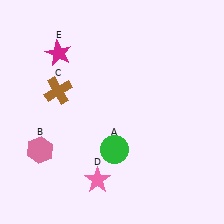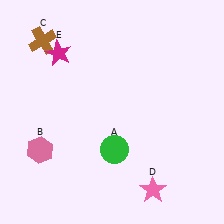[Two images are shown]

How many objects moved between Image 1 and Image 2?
2 objects moved between the two images.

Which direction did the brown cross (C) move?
The brown cross (C) moved up.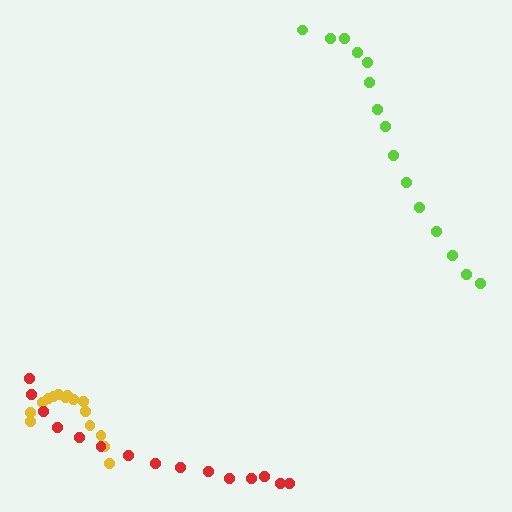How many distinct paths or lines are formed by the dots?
There are 3 distinct paths.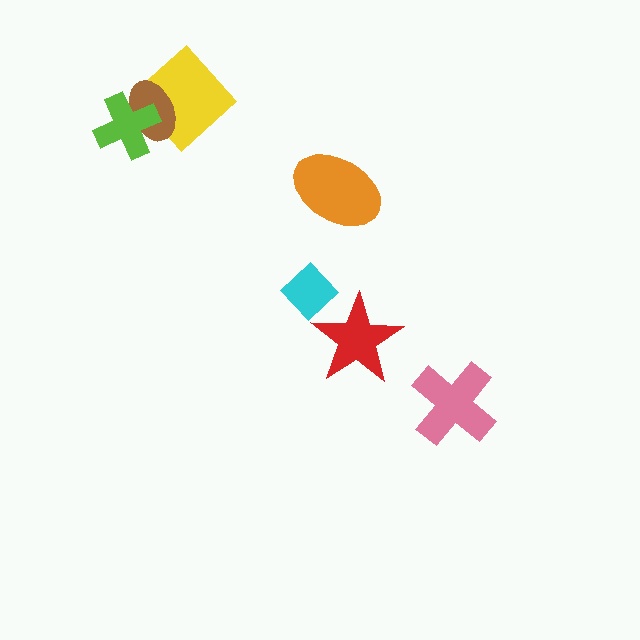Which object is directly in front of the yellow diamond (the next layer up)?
The brown ellipse is directly in front of the yellow diamond.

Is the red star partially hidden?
Yes, it is partially covered by another shape.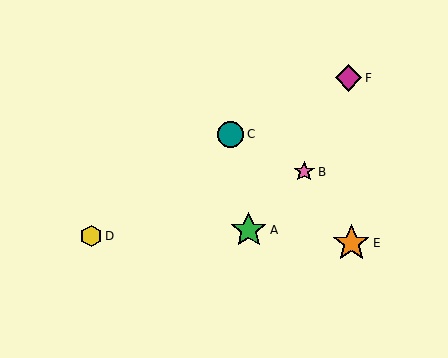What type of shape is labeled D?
Shape D is a yellow hexagon.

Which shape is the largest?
The orange star (labeled E) is the largest.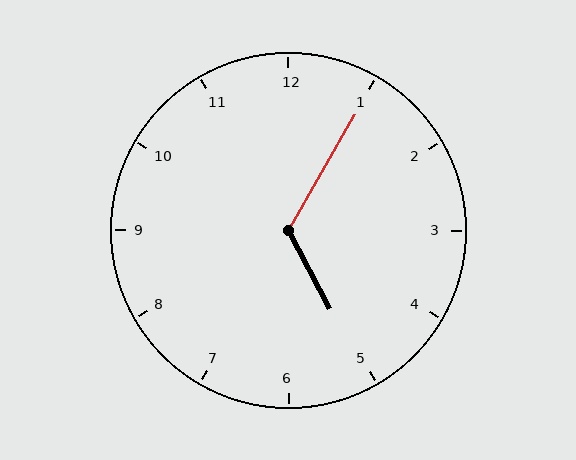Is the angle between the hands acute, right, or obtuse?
It is obtuse.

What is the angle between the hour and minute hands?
Approximately 122 degrees.